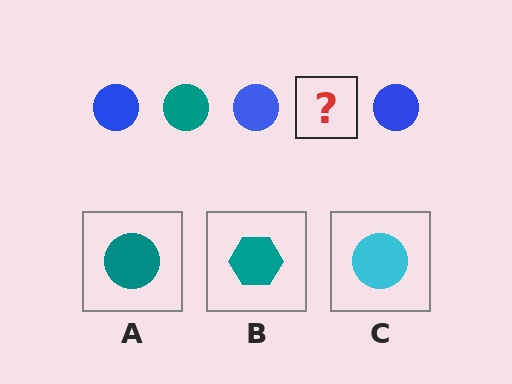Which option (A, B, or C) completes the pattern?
A.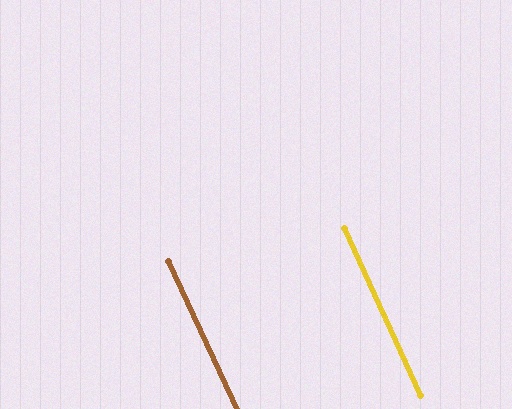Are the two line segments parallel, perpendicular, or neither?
Parallel — their directions differ by only 0.5°.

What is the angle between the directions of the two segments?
Approximately 1 degree.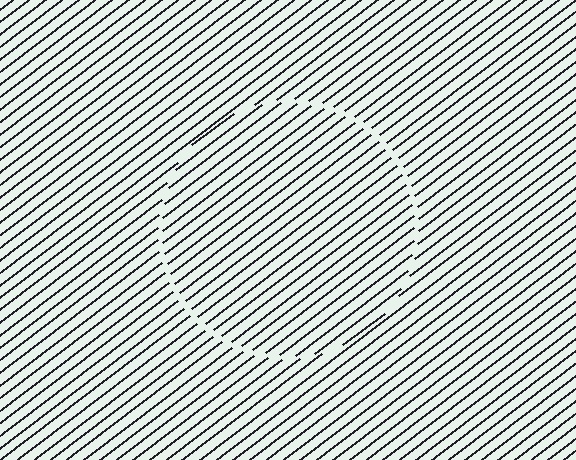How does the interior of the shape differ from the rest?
The interior of the shape contains the same grating, shifted by half a period — the contour is defined by the phase discontinuity where line-ends from the inner and outer gratings abut.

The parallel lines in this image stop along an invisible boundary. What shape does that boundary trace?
An illusory circle. The interior of the shape contains the same grating, shifted by half a period — the contour is defined by the phase discontinuity where line-ends from the inner and outer gratings abut.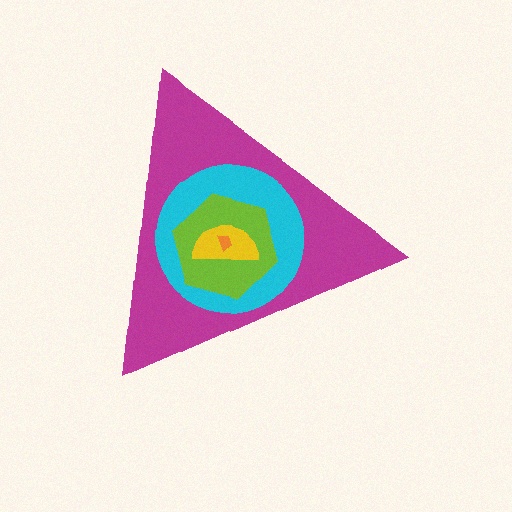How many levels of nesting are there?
5.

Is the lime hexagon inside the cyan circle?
Yes.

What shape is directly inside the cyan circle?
The lime hexagon.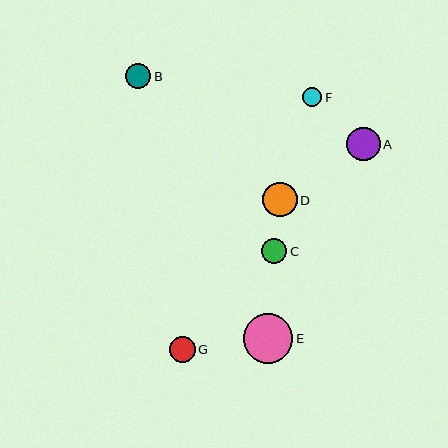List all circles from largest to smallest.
From largest to smallest: E, D, A, G, C, B, F.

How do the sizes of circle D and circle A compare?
Circle D and circle A are approximately the same size.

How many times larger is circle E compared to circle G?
Circle E is approximately 1.9 times the size of circle G.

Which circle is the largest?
Circle E is the largest with a size of approximately 50 pixels.